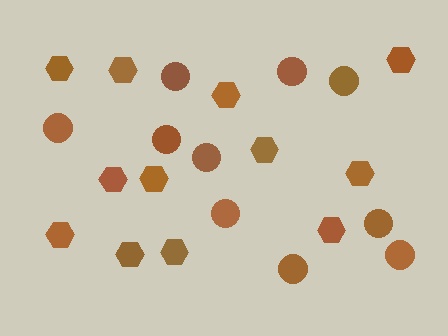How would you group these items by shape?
There are 2 groups: one group of circles (10) and one group of hexagons (12).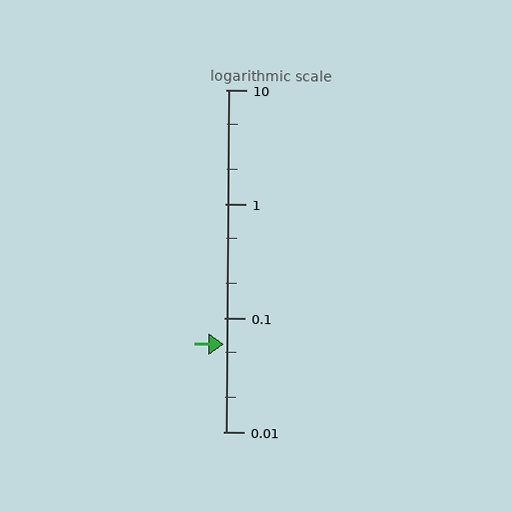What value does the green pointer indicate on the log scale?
The pointer indicates approximately 0.059.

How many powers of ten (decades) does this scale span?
The scale spans 3 decades, from 0.01 to 10.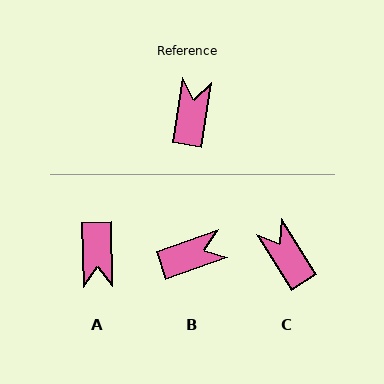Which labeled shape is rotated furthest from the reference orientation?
A, about 170 degrees away.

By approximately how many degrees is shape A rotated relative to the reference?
Approximately 170 degrees clockwise.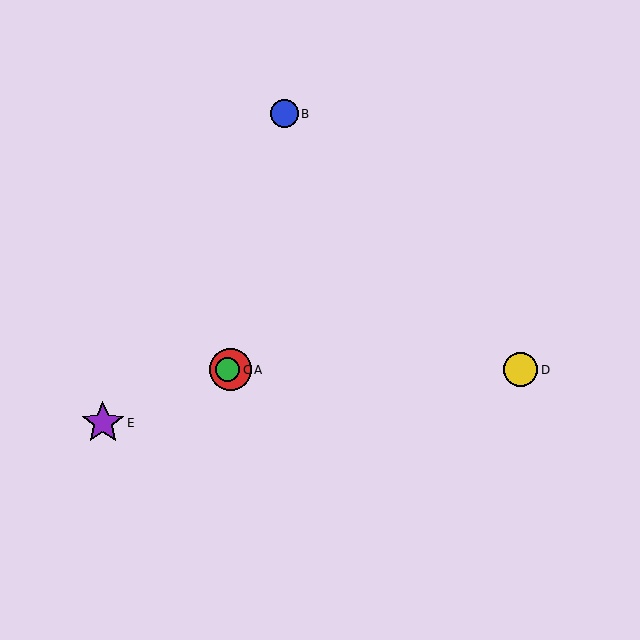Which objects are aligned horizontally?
Objects A, C, D are aligned horizontally.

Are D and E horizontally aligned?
No, D is at y≈370 and E is at y≈423.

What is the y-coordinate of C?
Object C is at y≈370.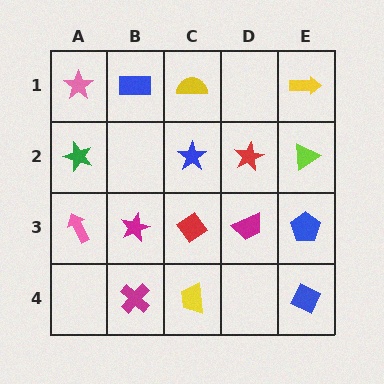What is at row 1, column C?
A yellow semicircle.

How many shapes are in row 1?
4 shapes.